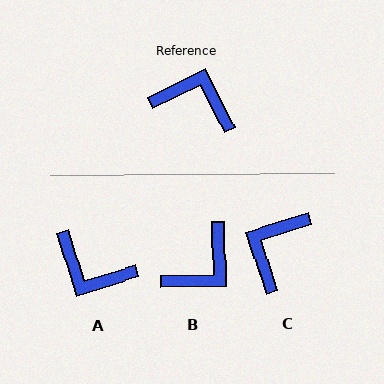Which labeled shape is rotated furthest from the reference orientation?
A, about 170 degrees away.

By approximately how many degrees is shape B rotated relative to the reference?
Approximately 115 degrees clockwise.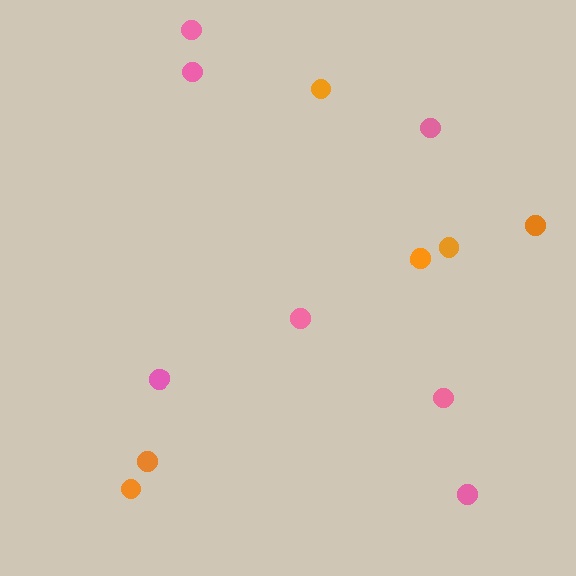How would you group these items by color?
There are 2 groups: one group of orange circles (6) and one group of pink circles (7).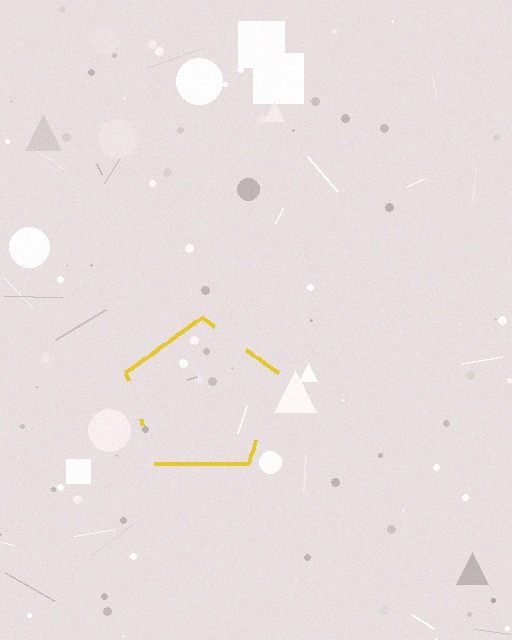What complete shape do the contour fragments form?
The contour fragments form a pentagon.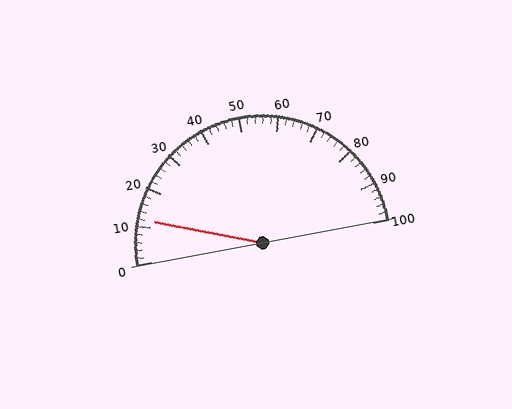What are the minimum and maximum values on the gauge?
The gauge ranges from 0 to 100.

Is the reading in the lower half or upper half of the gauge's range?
The reading is in the lower half of the range (0 to 100).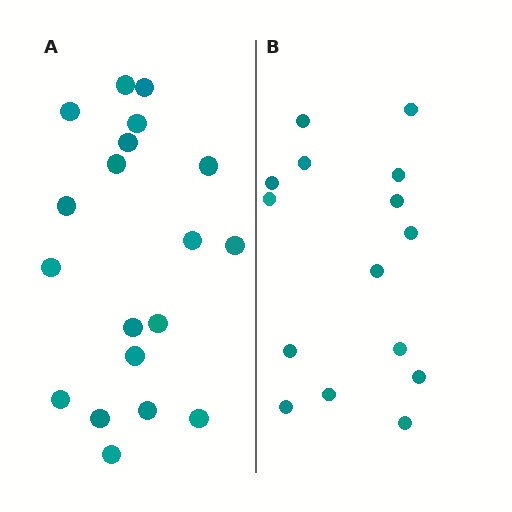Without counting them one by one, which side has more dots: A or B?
Region A (the left region) has more dots.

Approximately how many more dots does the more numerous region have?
Region A has about 4 more dots than region B.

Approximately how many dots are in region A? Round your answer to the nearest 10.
About 20 dots. (The exact count is 19, which rounds to 20.)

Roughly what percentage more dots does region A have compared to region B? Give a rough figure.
About 25% more.